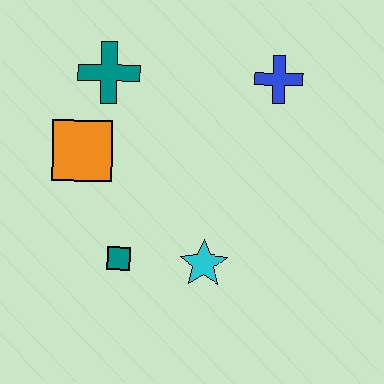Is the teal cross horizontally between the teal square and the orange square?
Yes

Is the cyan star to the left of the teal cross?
No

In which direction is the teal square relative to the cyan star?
The teal square is to the left of the cyan star.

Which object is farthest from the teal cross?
The cyan star is farthest from the teal cross.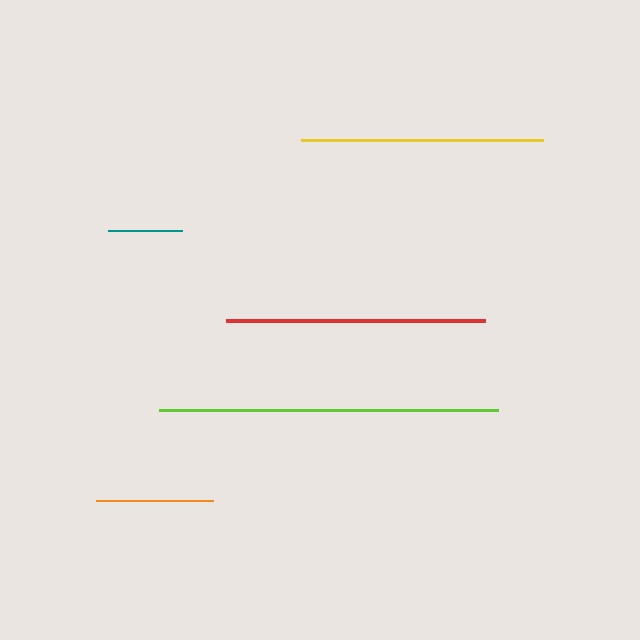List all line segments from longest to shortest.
From longest to shortest: lime, red, yellow, orange, teal.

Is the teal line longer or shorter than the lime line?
The lime line is longer than the teal line.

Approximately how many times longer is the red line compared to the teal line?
The red line is approximately 3.5 times the length of the teal line.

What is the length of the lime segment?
The lime segment is approximately 340 pixels long.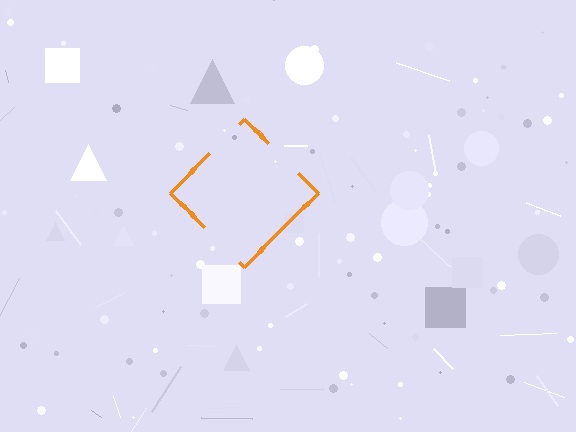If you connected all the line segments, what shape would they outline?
They would outline a diamond.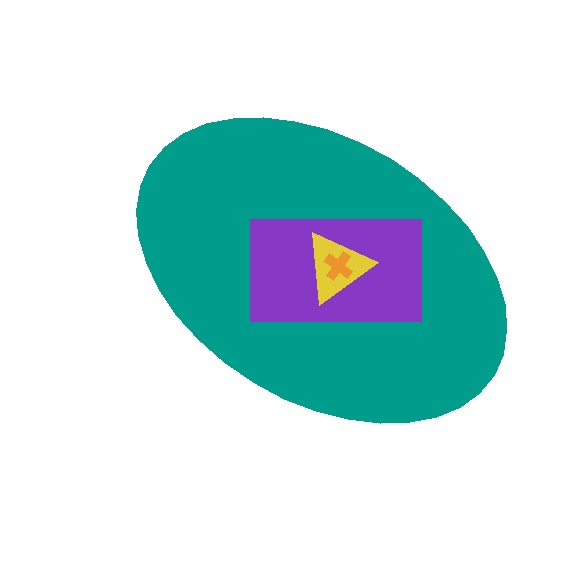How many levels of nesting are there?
4.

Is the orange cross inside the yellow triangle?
Yes.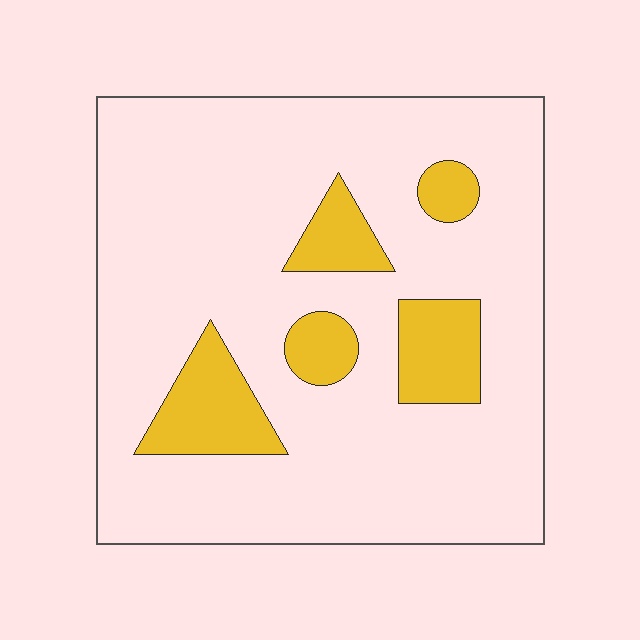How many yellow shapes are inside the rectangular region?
5.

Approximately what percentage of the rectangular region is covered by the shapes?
Approximately 15%.